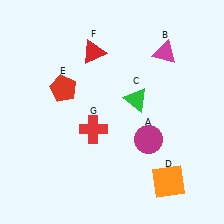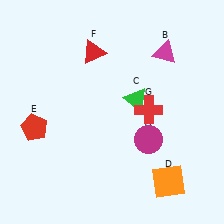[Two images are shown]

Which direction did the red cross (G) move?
The red cross (G) moved right.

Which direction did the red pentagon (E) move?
The red pentagon (E) moved down.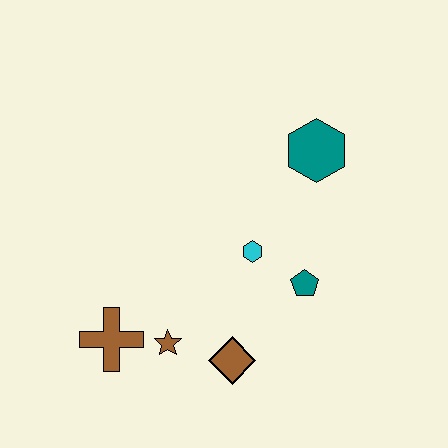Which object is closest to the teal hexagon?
The cyan hexagon is closest to the teal hexagon.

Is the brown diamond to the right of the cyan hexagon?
No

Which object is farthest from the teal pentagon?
The brown cross is farthest from the teal pentagon.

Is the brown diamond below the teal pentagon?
Yes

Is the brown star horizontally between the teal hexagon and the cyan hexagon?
No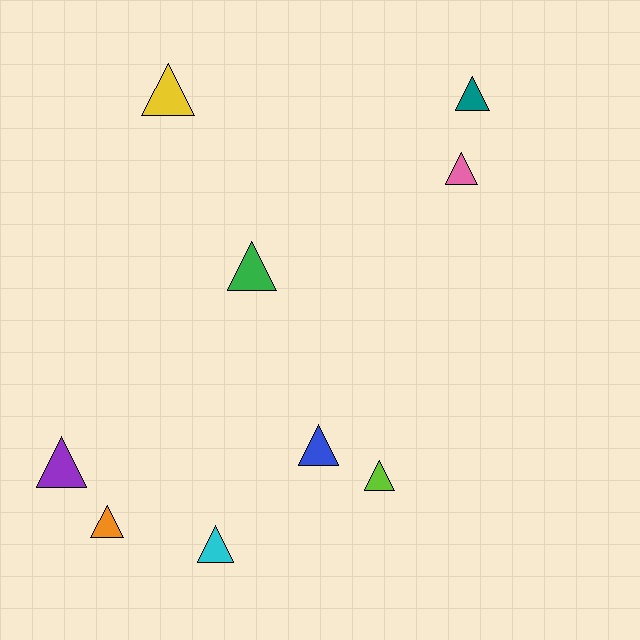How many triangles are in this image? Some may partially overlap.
There are 9 triangles.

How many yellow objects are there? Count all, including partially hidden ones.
There is 1 yellow object.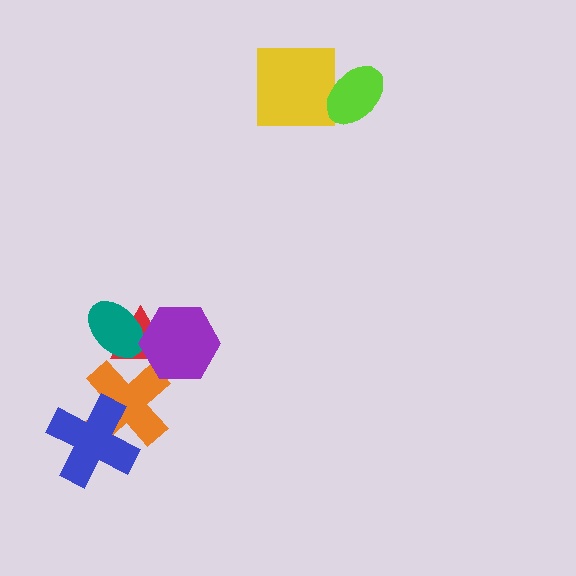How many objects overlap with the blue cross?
1 object overlaps with the blue cross.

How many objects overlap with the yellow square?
1 object overlaps with the yellow square.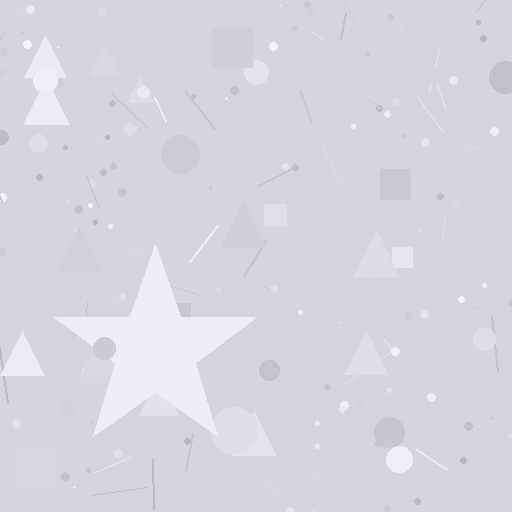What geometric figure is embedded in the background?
A star is embedded in the background.